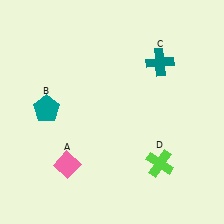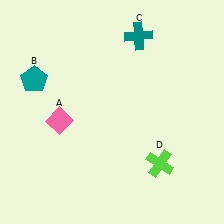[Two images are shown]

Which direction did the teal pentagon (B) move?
The teal pentagon (B) moved up.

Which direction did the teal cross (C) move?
The teal cross (C) moved up.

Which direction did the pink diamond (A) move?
The pink diamond (A) moved up.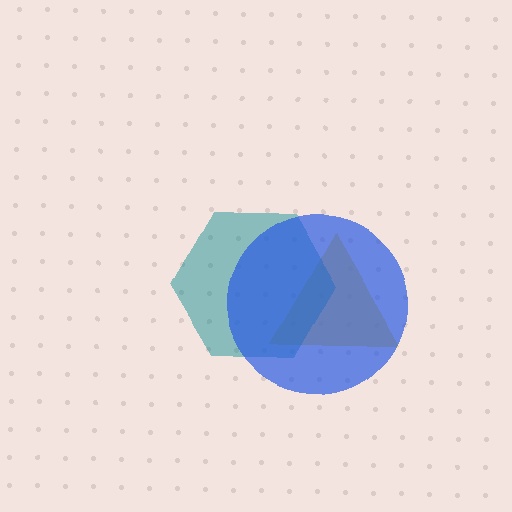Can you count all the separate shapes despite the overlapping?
Yes, there are 3 separate shapes.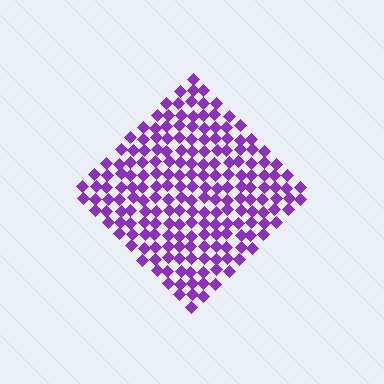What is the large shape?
The large shape is a diamond.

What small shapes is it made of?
It is made of small diamonds.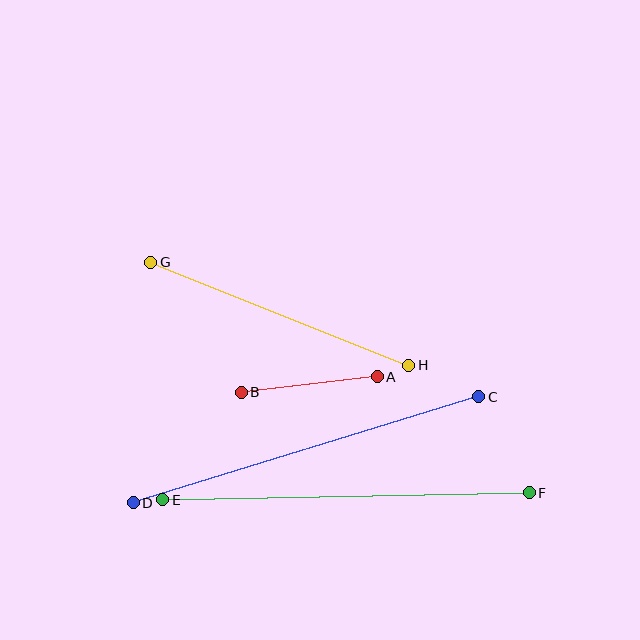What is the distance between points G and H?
The distance is approximately 278 pixels.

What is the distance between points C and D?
The distance is approximately 361 pixels.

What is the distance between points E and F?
The distance is approximately 367 pixels.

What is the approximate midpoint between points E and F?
The midpoint is at approximately (346, 496) pixels.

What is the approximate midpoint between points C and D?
The midpoint is at approximately (306, 450) pixels.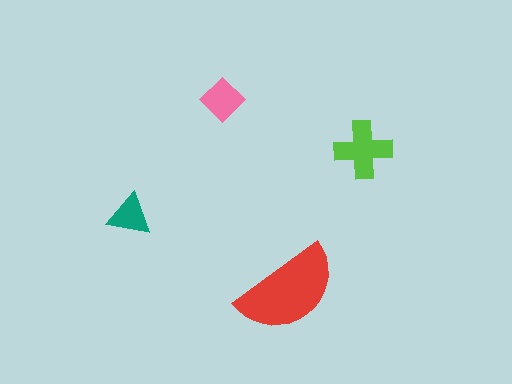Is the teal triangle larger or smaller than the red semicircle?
Smaller.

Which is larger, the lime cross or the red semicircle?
The red semicircle.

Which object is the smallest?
The teal triangle.